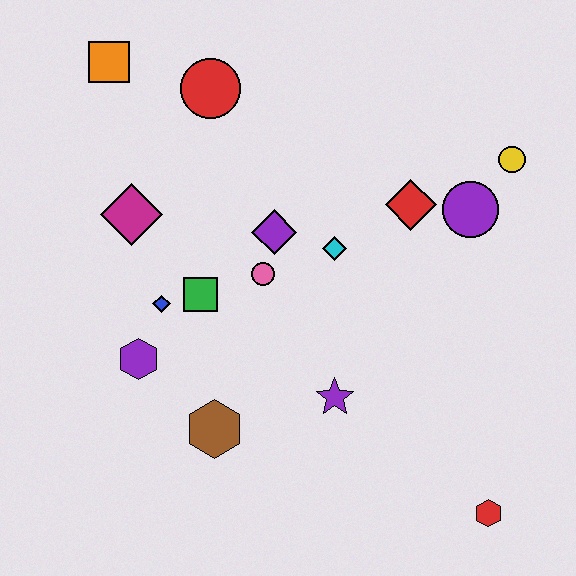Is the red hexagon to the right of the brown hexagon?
Yes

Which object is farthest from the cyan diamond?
The red hexagon is farthest from the cyan diamond.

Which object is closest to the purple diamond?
The pink circle is closest to the purple diamond.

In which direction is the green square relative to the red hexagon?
The green square is to the left of the red hexagon.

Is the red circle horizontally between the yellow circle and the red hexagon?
No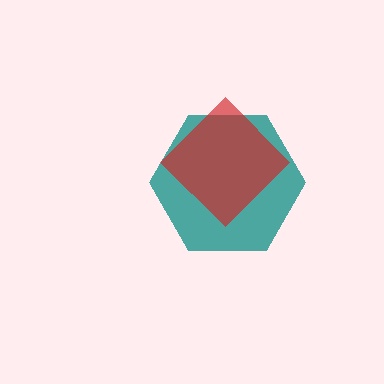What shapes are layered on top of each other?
The layered shapes are: a teal hexagon, a red diamond.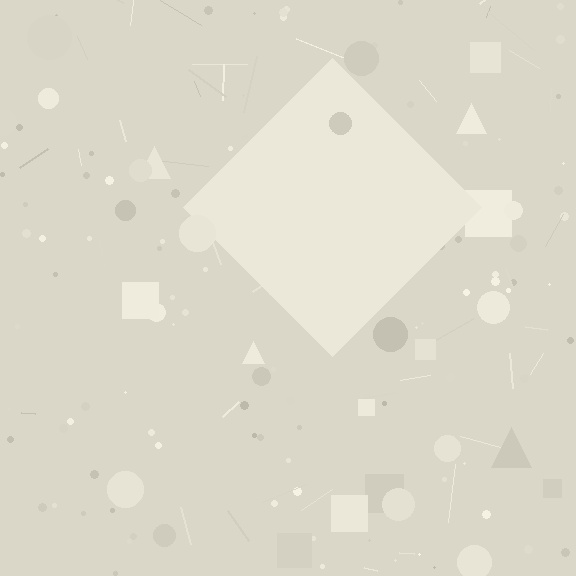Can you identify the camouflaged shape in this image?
The camouflaged shape is a diamond.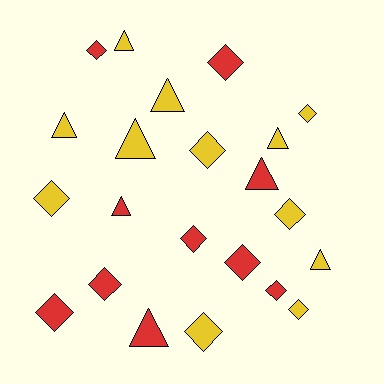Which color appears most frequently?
Yellow, with 12 objects.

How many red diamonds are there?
There are 7 red diamonds.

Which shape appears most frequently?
Diamond, with 13 objects.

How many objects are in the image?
There are 22 objects.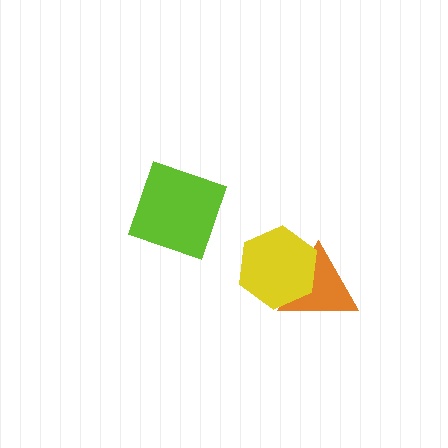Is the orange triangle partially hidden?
Yes, it is partially covered by another shape.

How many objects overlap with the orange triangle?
1 object overlaps with the orange triangle.